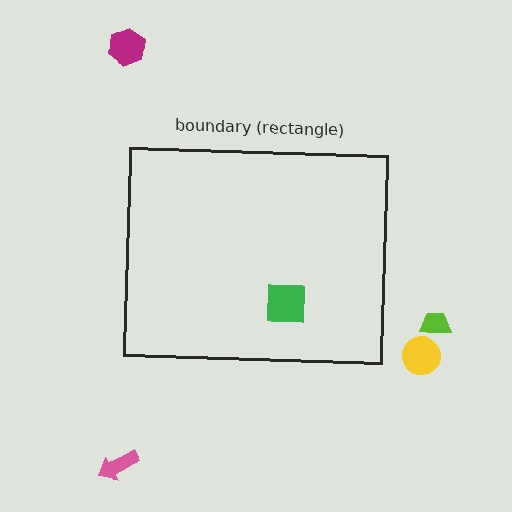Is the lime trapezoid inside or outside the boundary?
Outside.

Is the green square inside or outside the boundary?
Inside.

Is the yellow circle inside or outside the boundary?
Outside.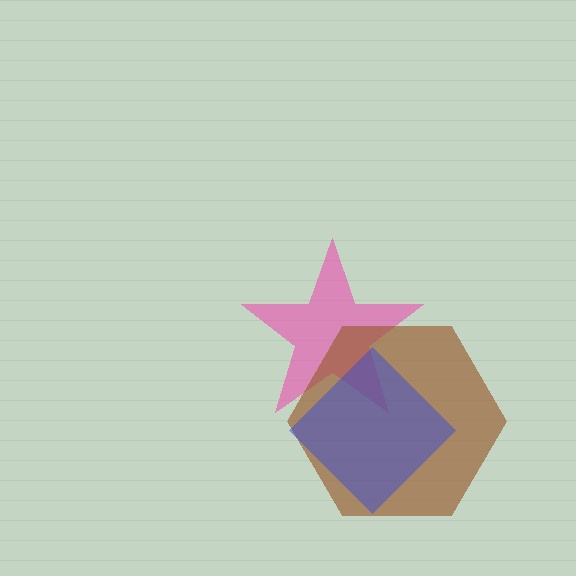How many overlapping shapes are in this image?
There are 3 overlapping shapes in the image.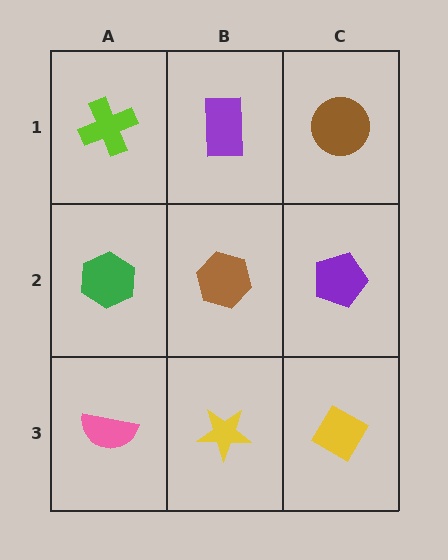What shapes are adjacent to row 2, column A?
A lime cross (row 1, column A), a pink semicircle (row 3, column A), a brown hexagon (row 2, column B).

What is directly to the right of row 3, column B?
A yellow diamond.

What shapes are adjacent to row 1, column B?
A brown hexagon (row 2, column B), a lime cross (row 1, column A), a brown circle (row 1, column C).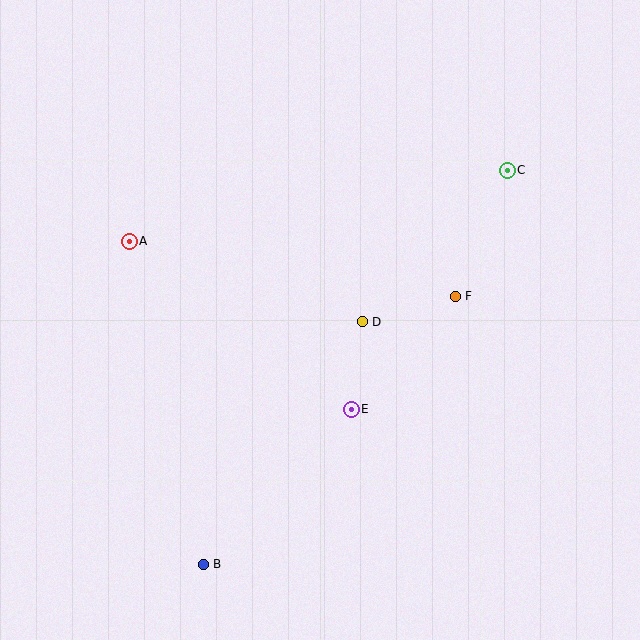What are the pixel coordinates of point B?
Point B is at (203, 564).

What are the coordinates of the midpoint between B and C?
The midpoint between B and C is at (355, 367).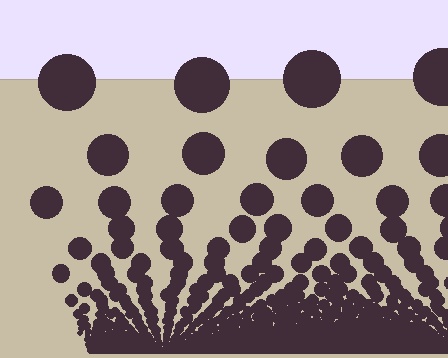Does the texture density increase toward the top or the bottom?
Density increases toward the bottom.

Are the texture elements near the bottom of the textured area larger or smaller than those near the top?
Smaller. The gradient is inverted — elements near the bottom are smaller and denser.